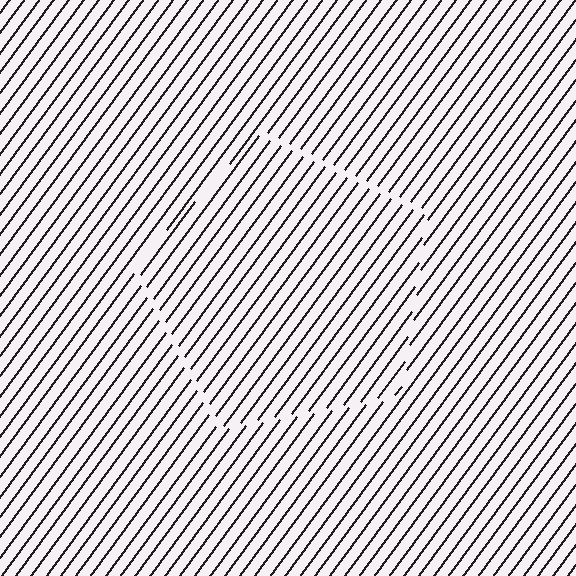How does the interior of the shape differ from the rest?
The interior of the shape contains the same grating, shifted by half a period — the contour is defined by the phase discontinuity where line-ends from the inner and outer gratings abut.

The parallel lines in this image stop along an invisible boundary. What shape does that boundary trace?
An illusory pentagon. The interior of the shape contains the same grating, shifted by half a period — the contour is defined by the phase discontinuity where line-ends from the inner and outer gratings abut.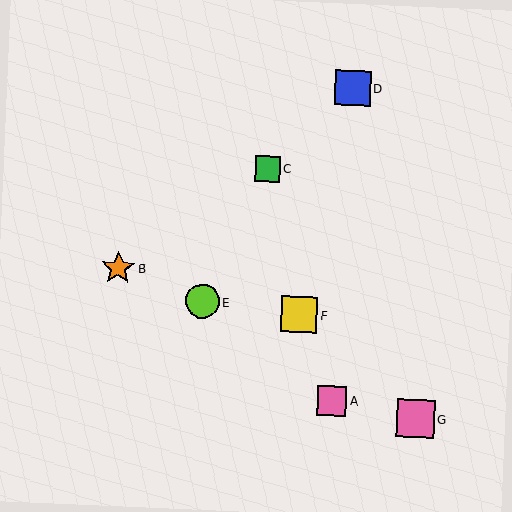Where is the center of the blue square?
The center of the blue square is at (353, 88).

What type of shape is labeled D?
Shape D is a blue square.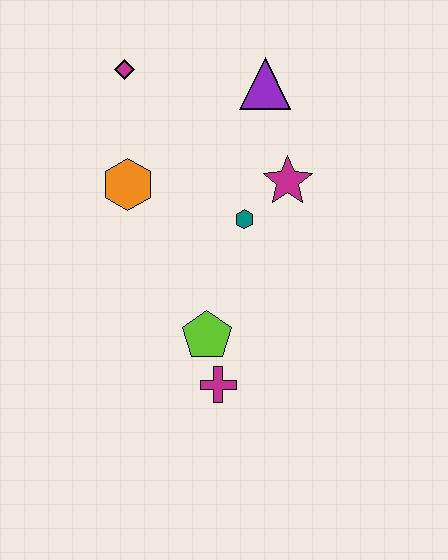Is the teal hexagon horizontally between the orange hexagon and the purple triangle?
Yes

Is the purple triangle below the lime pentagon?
No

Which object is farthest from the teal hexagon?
The magenta diamond is farthest from the teal hexagon.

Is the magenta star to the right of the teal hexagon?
Yes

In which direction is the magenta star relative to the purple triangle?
The magenta star is below the purple triangle.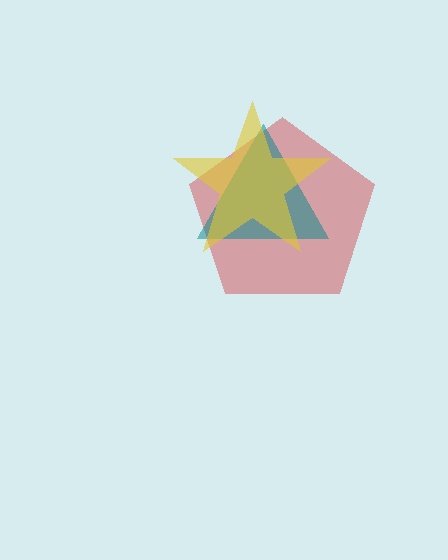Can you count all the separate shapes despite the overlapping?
Yes, there are 3 separate shapes.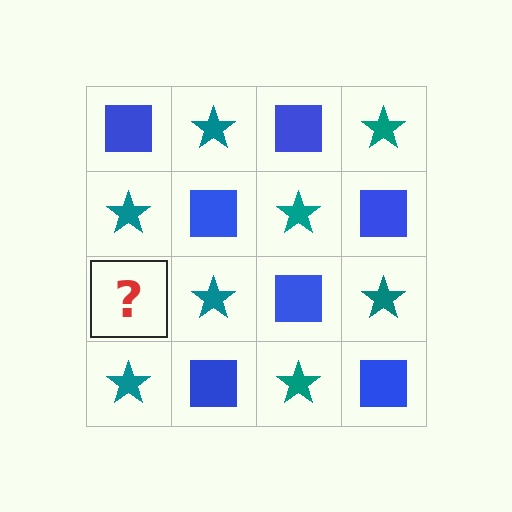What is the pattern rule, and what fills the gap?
The rule is that it alternates blue square and teal star in a checkerboard pattern. The gap should be filled with a blue square.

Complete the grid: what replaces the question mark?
The question mark should be replaced with a blue square.